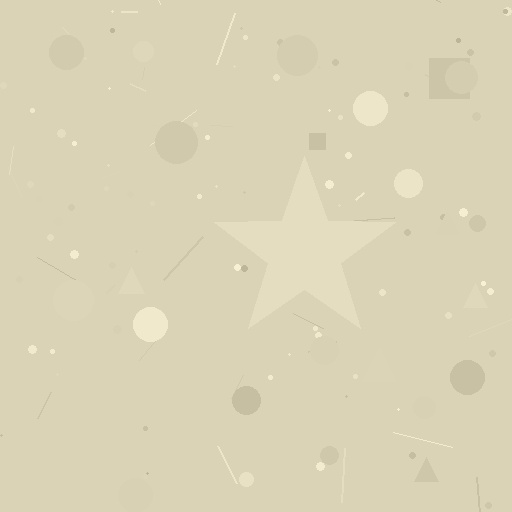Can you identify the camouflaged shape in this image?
The camouflaged shape is a star.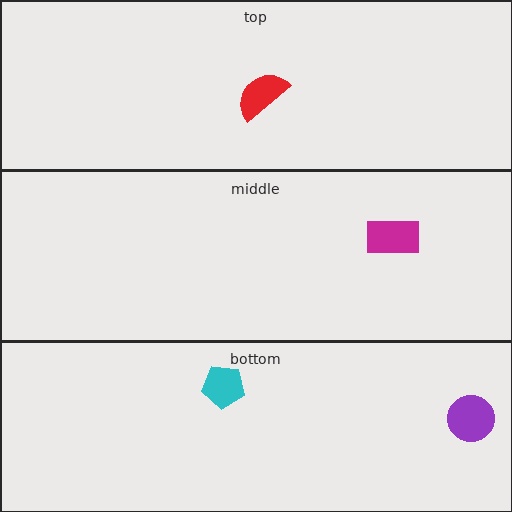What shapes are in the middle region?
The magenta rectangle.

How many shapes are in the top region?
1.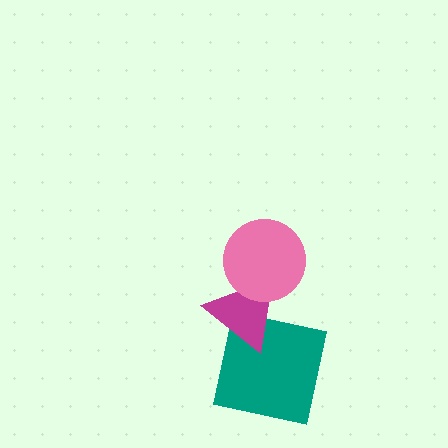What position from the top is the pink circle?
The pink circle is 1st from the top.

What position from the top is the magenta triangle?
The magenta triangle is 2nd from the top.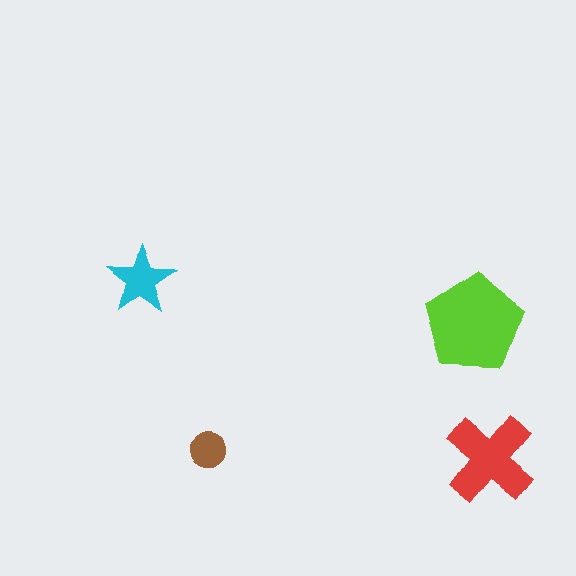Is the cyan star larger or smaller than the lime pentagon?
Smaller.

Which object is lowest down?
The brown circle is bottommost.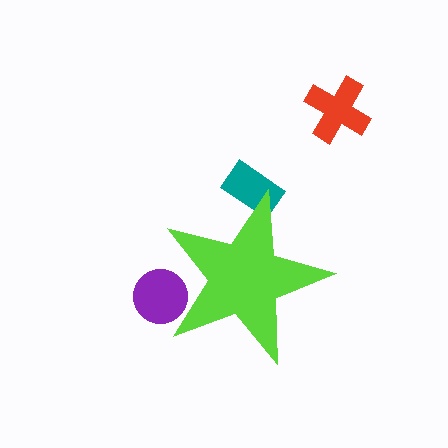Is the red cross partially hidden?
No, the red cross is fully visible.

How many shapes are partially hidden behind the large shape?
2 shapes are partially hidden.